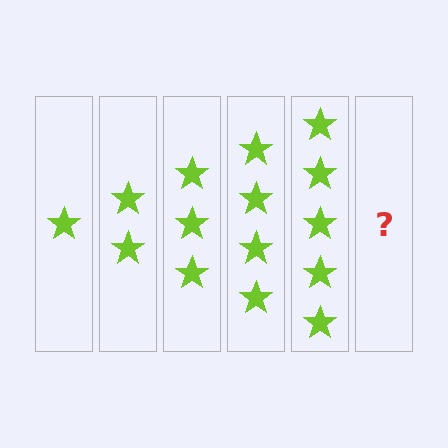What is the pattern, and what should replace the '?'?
The pattern is that each step adds one more star. The '?' should be 6 stars.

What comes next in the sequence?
The next element should be 6 stars.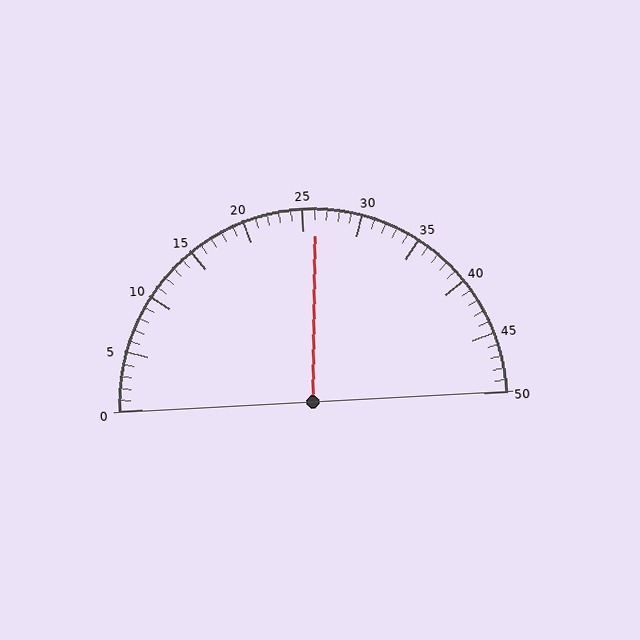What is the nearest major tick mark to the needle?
The nearest major tick mark is 25.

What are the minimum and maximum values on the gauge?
The gauge ranges from 0 to 50.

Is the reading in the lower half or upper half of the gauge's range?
The reading is in the upper half of the range (0 to 50).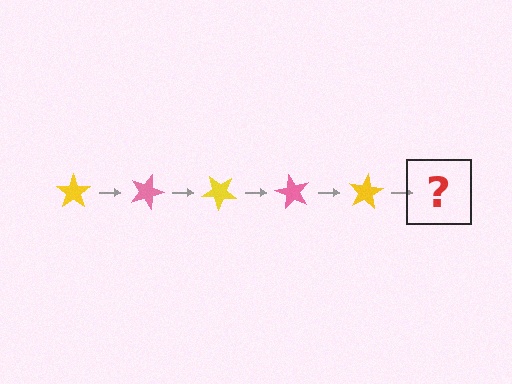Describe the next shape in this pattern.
It should be a pink star, rotated 100 degrees from the start.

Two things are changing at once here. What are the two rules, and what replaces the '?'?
The two rules are that it rotates 20 degrees each step and the color cycles through yellow and pink. The '?' should be a pink star, rotated 100 degrees from the start.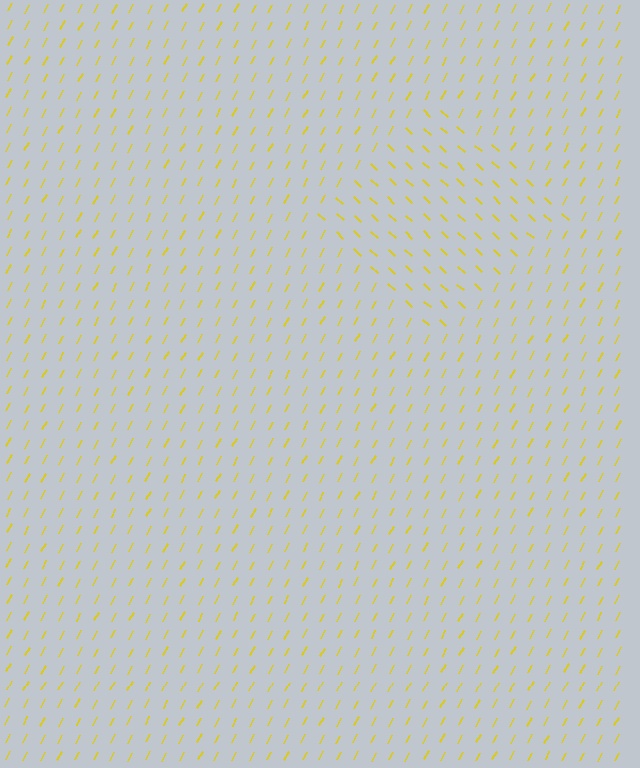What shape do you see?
I see a diamond.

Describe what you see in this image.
The image is filled with small yellow line segments. A diamond region in the image has lines oriented differently from the surrounding lines, creating a visible texture boundary.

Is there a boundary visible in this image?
Yes, there is a texture boundary formed by a change in line orientation.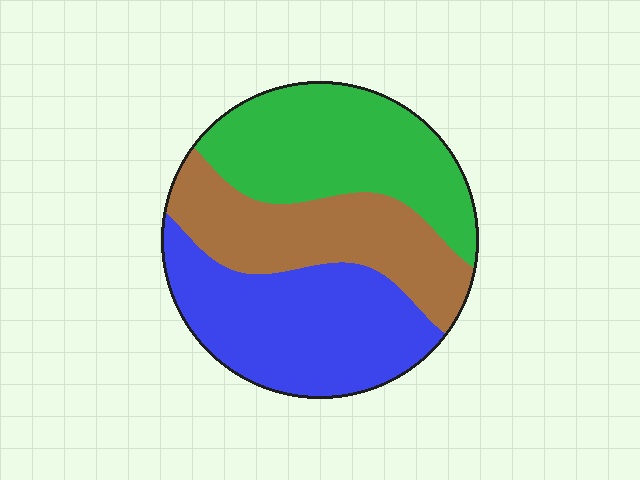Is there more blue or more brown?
Blue.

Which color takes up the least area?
Brown, at roughly 30%.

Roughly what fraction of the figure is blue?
Blue covers around 35% of the figure.